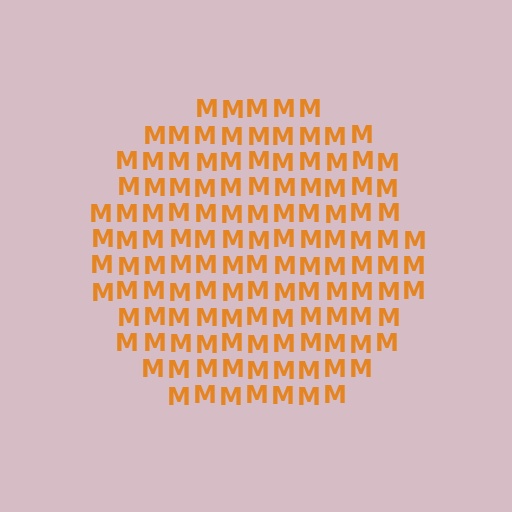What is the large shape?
The large shape is a circle.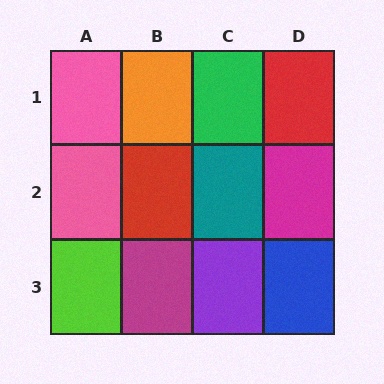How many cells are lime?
1 cell is lime.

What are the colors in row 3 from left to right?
Lime, magenta, purple, blue.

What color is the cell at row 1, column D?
Red.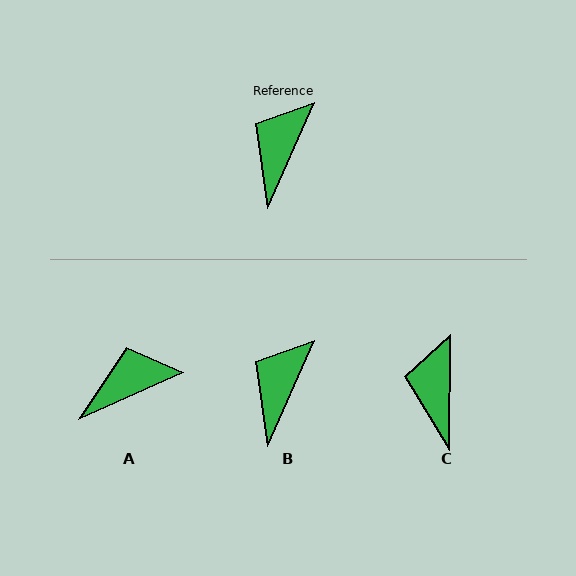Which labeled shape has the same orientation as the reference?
B.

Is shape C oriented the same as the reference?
No, it is off by about 23 degrees.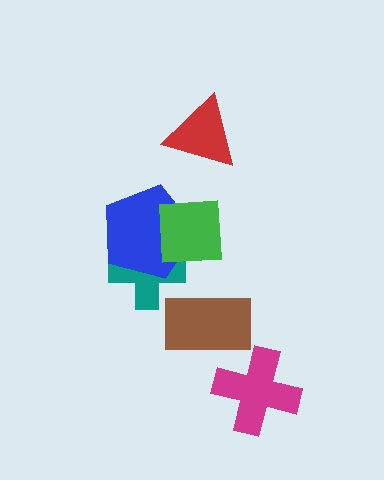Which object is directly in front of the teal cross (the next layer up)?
The blue pentagon is directly in front of the teal cross.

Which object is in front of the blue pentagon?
The green square is in front of the blue pentagon.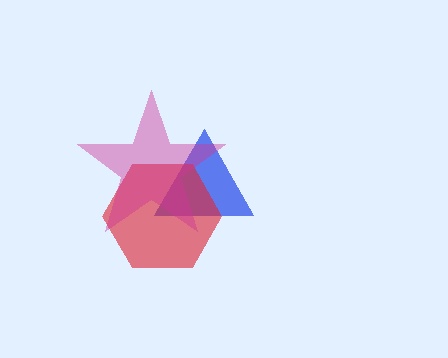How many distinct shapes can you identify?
There are 3 distinct shapes: a blue triangle, a red hexagon, a magenta star.